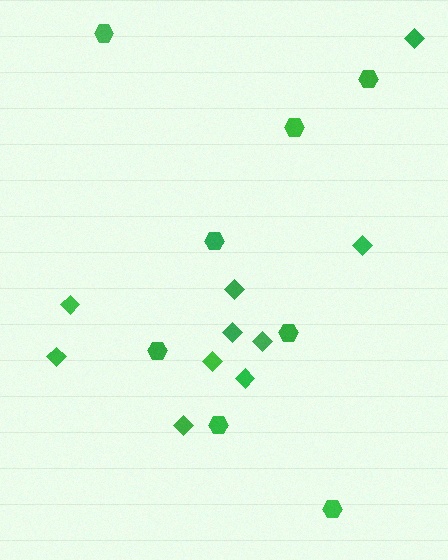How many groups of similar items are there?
There are 2 groups: one group of diamonds (10) and one group of hexagons (8).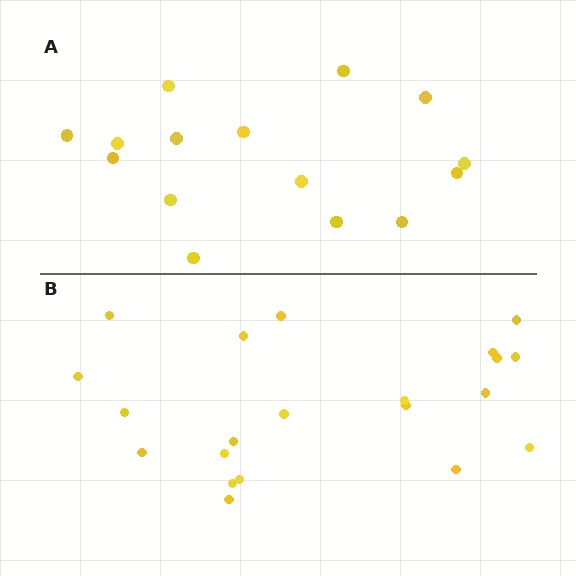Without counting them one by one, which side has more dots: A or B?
Region B (the bottom region) has more dots.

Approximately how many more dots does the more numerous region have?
Region B has about 6 more dots than region A.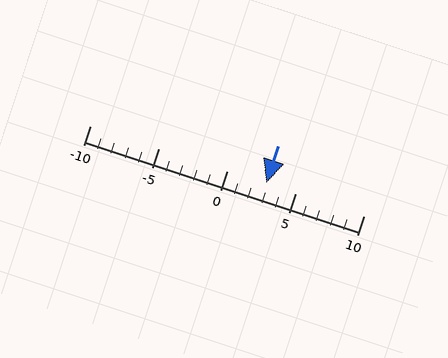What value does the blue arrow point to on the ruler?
The blue arrow points to approximately 3.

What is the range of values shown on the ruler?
The ruler shows values from -10 to 10.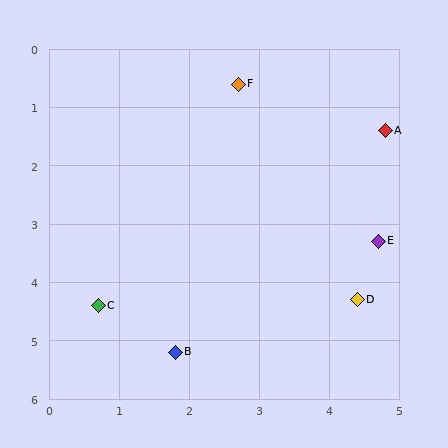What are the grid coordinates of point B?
Point B is at approximately (1.8, 5.2).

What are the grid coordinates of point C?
Point C is at approximately (0.7, 4.4).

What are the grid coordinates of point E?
Point E is at approximately (4.7, 3.3).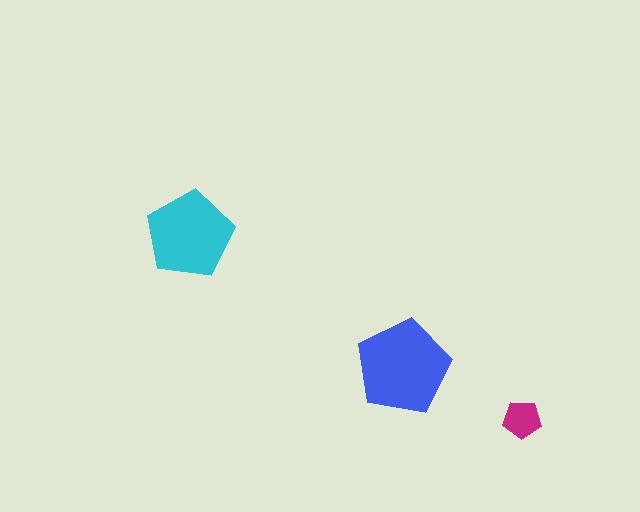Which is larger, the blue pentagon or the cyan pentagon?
The blue one.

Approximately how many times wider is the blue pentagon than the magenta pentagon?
About 2.5 times wider.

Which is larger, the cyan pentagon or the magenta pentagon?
The cyan one.